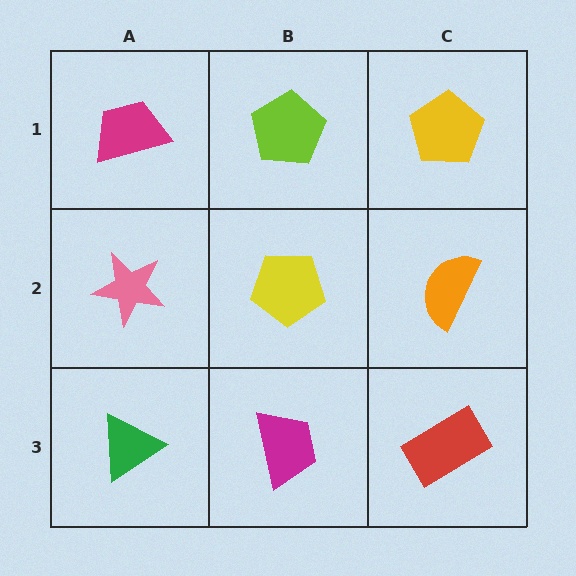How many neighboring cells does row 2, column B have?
4.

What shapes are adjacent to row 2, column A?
A magenta trapezoid (row 1, column A), a green triangle (row 3, column A), a yellow pentagon (row 2, column B).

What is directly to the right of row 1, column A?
A lime pentagon.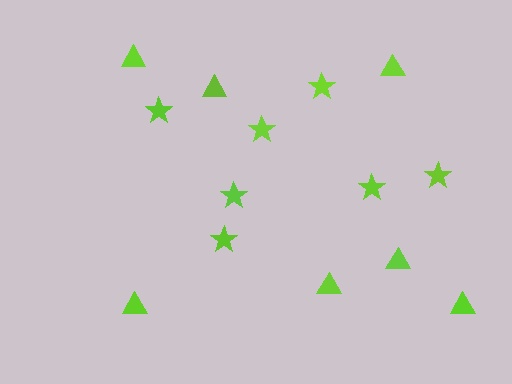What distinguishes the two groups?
There are 2 groups: one group of stars (7) and one group of triangles (7).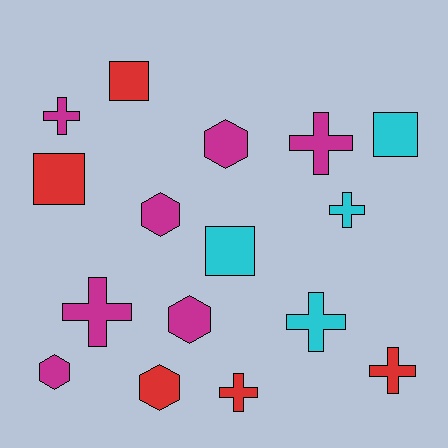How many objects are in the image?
There are 16 objects.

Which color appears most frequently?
Magenta, with 7 objects.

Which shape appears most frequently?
Cross, with 7 objects.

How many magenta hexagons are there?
There are 4 magenta hexagons.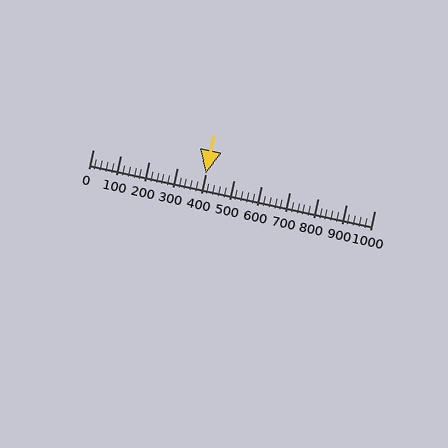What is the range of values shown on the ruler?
The ruler shows values from 0 to 1000.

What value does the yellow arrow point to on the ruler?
The yellow arrow points to approximately 401.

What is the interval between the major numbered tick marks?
The major tick marks are spaced 100 units apart.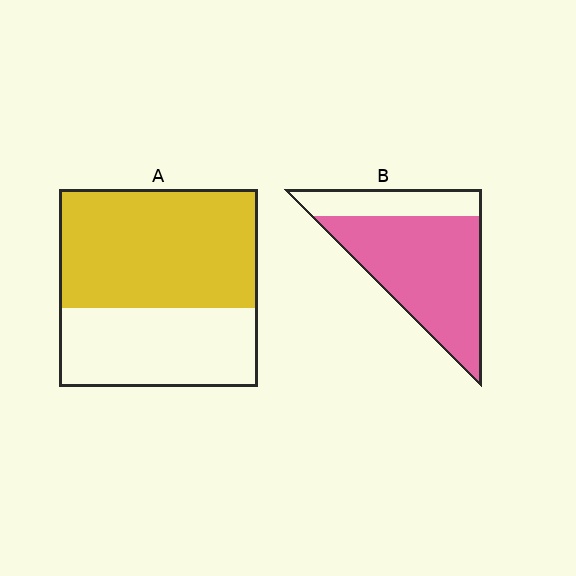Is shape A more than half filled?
Yes.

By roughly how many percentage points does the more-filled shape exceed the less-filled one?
By roughly 15 percentage points (B over A).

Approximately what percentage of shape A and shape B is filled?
A is approximately 60% and B is approximately 75%.